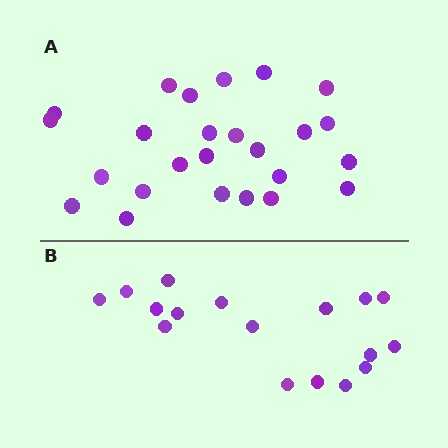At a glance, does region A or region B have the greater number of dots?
Region A (the top region) has more dots.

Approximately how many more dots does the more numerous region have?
Region A has roughly 8 or so more dots than region B.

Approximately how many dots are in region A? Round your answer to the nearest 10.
About 20 dots. (The exact count is 25, which rounds to 20.)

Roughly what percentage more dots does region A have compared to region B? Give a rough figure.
About 45% more.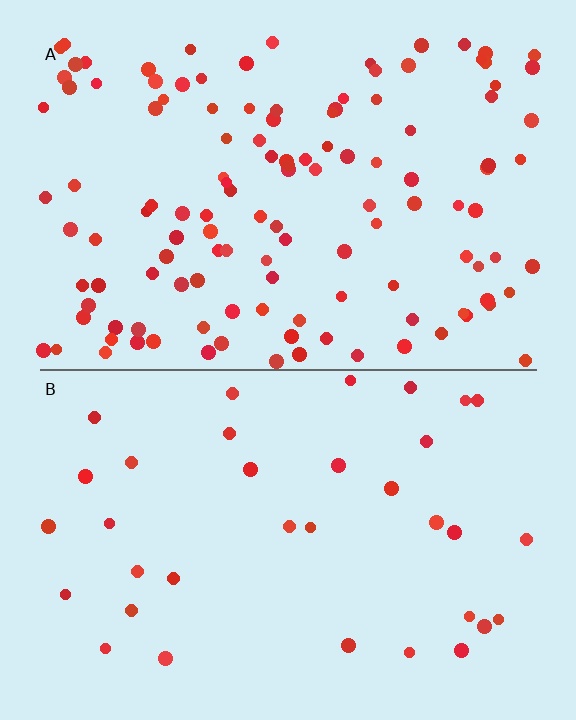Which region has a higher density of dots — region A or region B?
A (the top).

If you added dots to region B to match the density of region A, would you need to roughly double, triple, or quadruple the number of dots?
Approximately quadruple.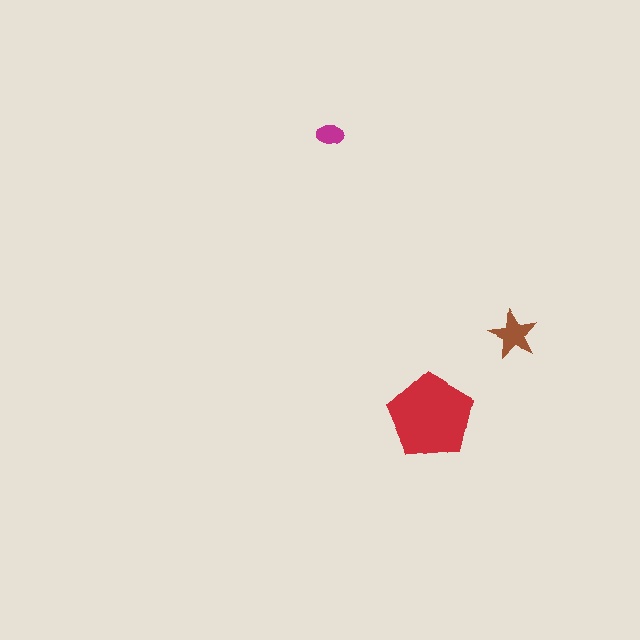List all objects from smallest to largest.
The magenta ellipse, the brown star, the red pentagon.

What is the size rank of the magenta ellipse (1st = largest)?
3rd.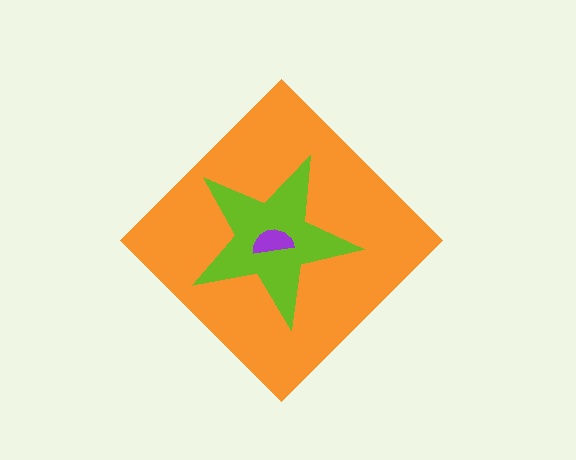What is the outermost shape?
The orange diamond.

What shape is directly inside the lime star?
The purple semicircle.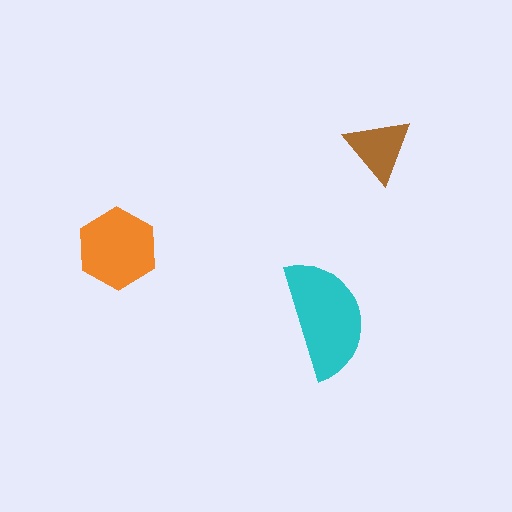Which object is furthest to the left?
The orange hexagon is leftmost.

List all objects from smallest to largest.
The brown triangle, the orange hexagon, the cyan semicircle.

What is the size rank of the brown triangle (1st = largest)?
3rd.